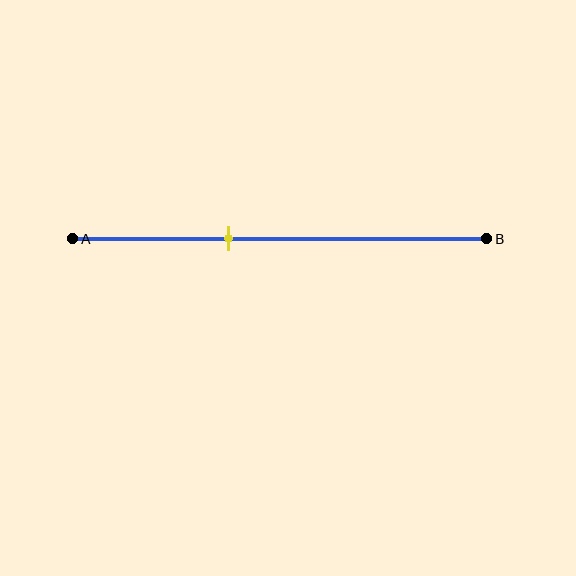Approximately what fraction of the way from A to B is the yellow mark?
The yellow mark is approximately 40% of the way from A to B.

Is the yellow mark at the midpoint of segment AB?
No, the mark is at about 40% from A, not at the 50% midpoint.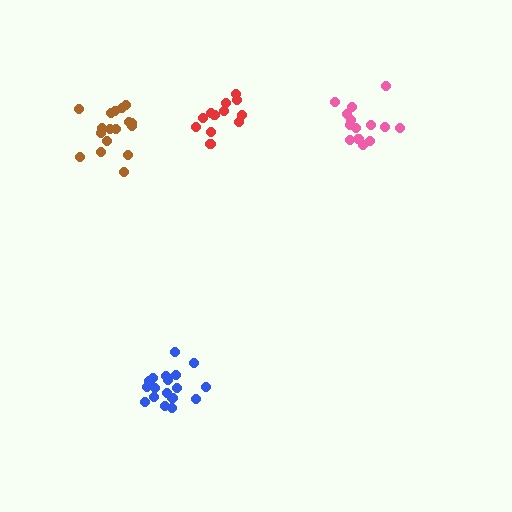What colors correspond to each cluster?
The clusters are colored: blue, pink, red, brown.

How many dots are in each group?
Group 1: 18 dots, Group 2: 14 dots, Group 3: 13 dots, Group 4: 17 dots (62 total).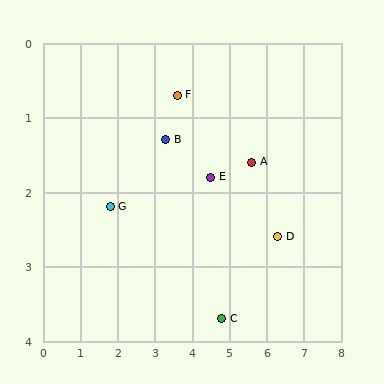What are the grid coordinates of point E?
Point E is at approximately (4.5, 1.8).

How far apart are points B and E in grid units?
Points B and E are about 1.3 grid units apart.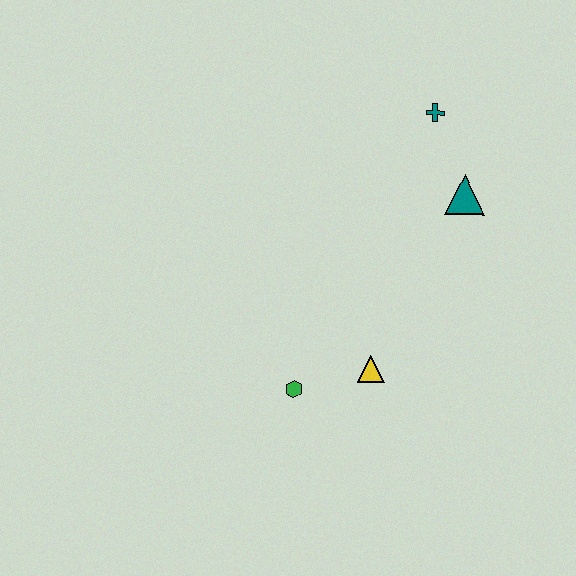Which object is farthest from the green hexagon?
The teal cross is farthest from the green hexagon.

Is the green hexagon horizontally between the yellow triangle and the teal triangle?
No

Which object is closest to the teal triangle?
The teal cross is closest to the teal triangle.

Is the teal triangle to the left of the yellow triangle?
No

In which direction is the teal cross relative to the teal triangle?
The teal cross is above the teal triangle.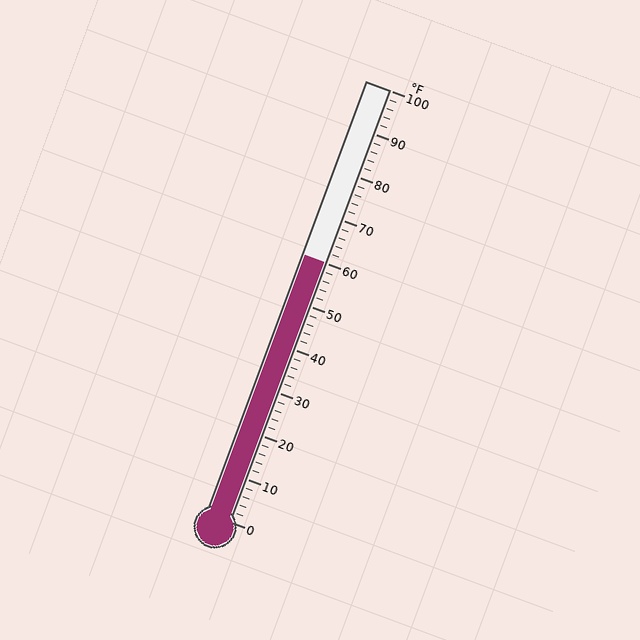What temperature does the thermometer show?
The thermometer shows approximately 60°F.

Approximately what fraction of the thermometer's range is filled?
The thermometer is filled to approximately 60% of its range.